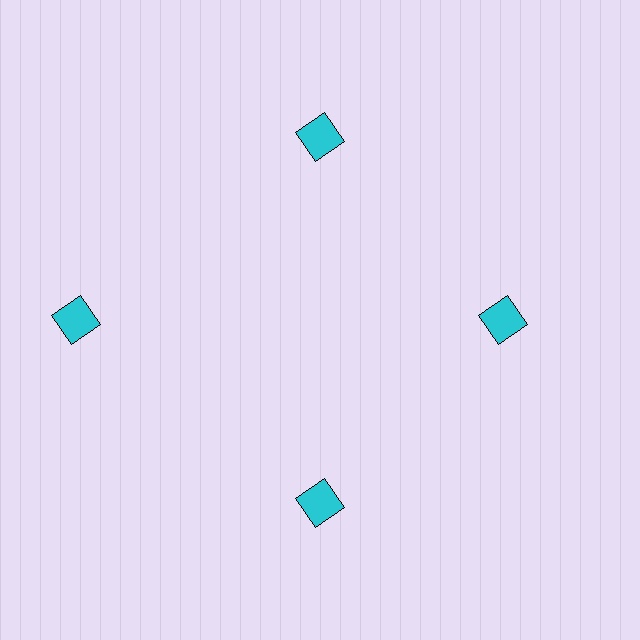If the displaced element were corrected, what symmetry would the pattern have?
It would have 4-fold rotational symmetry — the pattern would map onto itself every 90 degrees.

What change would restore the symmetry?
The symmetry would be restored by moving it inward, back onto the ring so that all 4 squares sit at equal angles and equal distance from the center.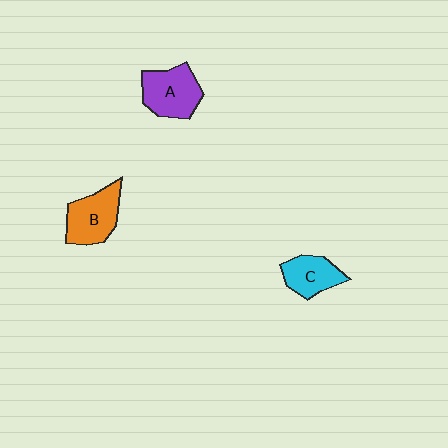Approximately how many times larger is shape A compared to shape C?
Approximately 1.3 times.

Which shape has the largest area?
Shape A (purple).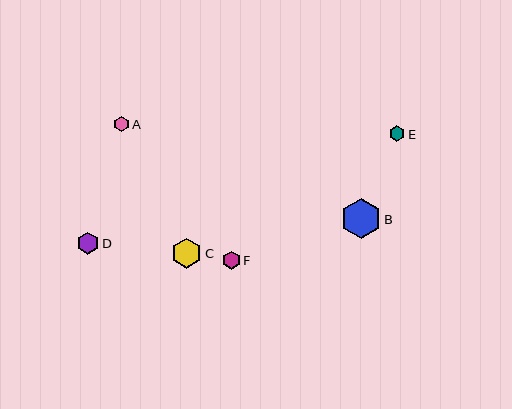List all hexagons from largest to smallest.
From largest to smallest: B, C, D, F, E, A.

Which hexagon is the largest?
Hexagon B is the largest with a size of approximately 40 pixels.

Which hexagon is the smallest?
Hexagon A is the smallest with a size of approximately 15 pixels.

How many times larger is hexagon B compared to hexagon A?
Hexagon B is approximately 2.6 times the size of hexagon A.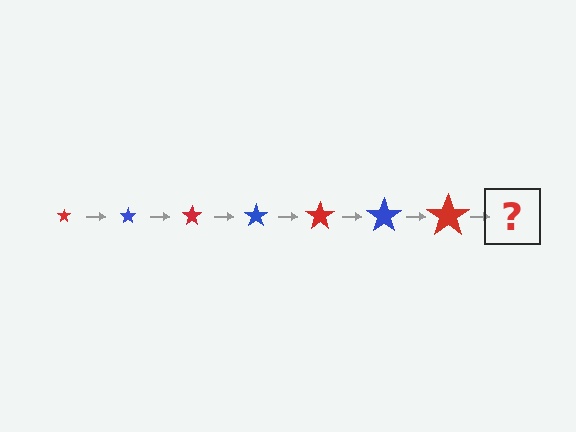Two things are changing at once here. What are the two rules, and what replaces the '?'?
The two rules are that the star grows larger each step and the color cycles through red and blue. The '?' should be a blue star, larger than the previous one.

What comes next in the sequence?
The next element should be a blue star, larger than the previous one.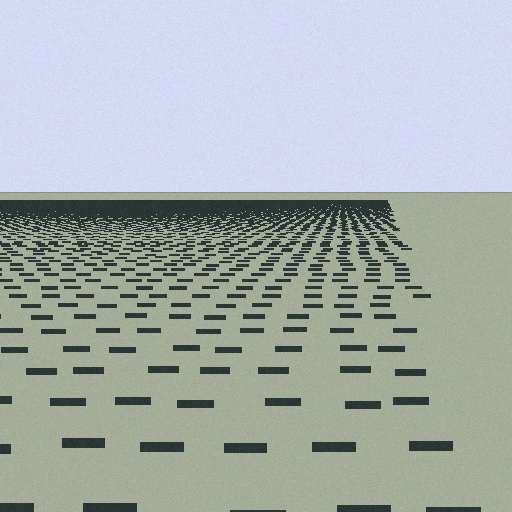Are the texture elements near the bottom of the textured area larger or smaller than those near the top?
Larger. Near the bottom, elements are closer to the viewer and appear at a bigger on-screen size.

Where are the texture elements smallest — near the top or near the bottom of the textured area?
Near the top.